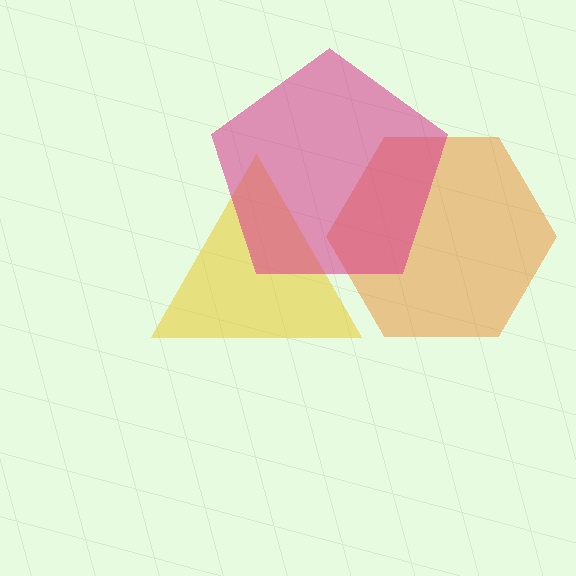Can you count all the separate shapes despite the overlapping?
Yes, there are 3 separate shapes.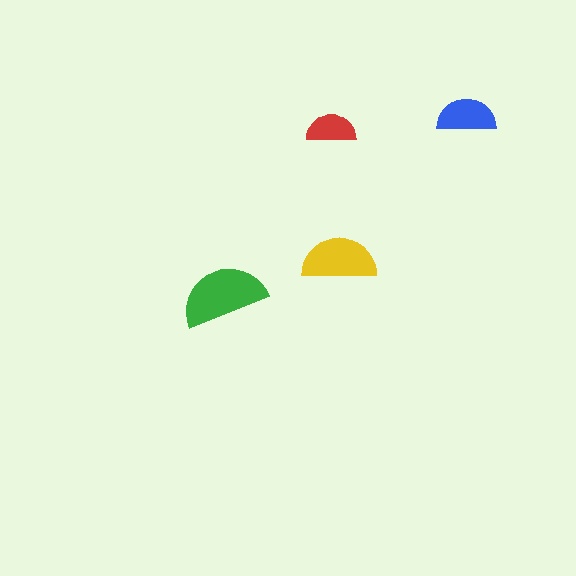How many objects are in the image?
There are 4 objects in the image.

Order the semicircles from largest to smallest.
the green one, the yellow one, the blue one, the red one.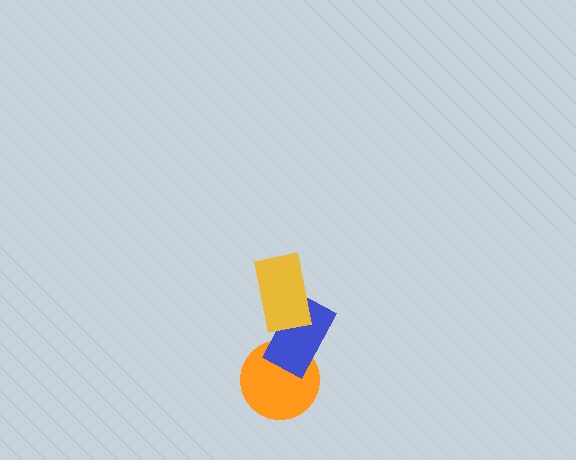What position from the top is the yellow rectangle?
The yellow rectangle is 1st from the top.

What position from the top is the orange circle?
The orange circle is 3rd from the top.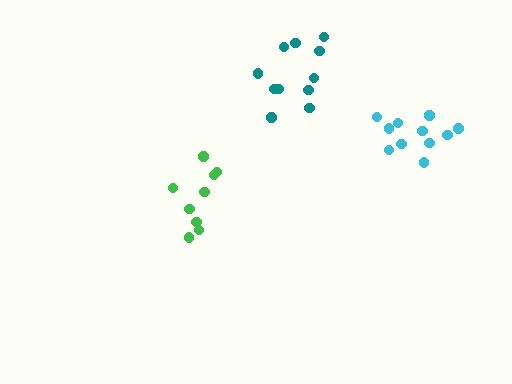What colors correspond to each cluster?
The clusters are colored: green, cyan, teal.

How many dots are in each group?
Group 1: 9 dots, Group 2: 11 dots, Group 3: 11 dots (31 total).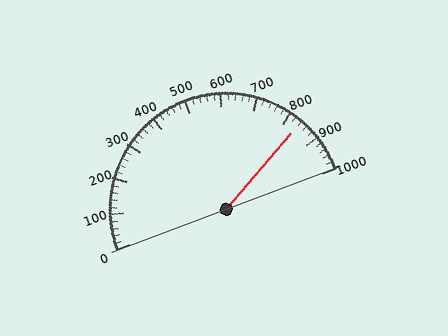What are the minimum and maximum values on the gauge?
The gauge ranges from 0 to 1000.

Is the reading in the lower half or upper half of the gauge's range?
The reading is in the upper half of the range (0 to 1000).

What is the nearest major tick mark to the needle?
The nearest major tick mark is 800.